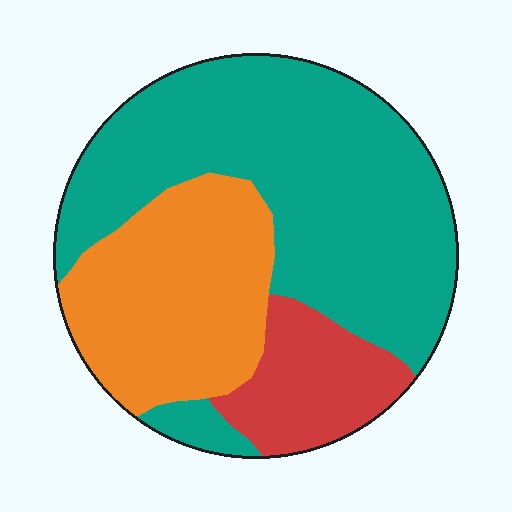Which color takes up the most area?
Teal, at roughly 55%.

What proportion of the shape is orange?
Orange covers roughly 30% of the shape.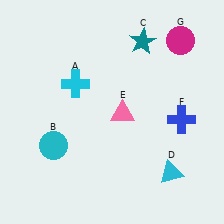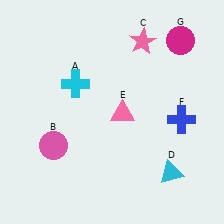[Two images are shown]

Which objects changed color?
B changed from cyan to pink. C changed from teal to pink.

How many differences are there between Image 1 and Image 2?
There are 2 differences between the two images.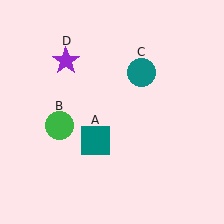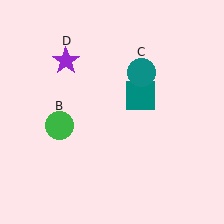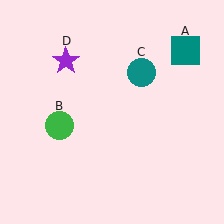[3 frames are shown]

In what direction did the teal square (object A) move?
The teal square (object A) moved up and to the right.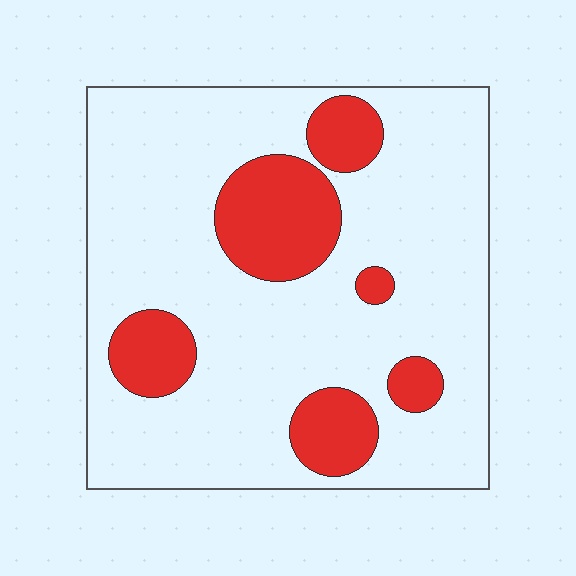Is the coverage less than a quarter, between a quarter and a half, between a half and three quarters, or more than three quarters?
Less than a quarter.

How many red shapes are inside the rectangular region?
6.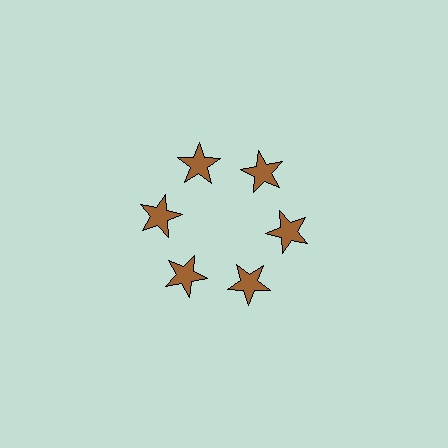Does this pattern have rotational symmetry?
Yes, this pattern has 6-fold rotational symmetry. It looks the same after rotating 60 degrees around the center.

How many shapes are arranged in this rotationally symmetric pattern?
There are 6 shapes, arranged in 6 groups of 1.